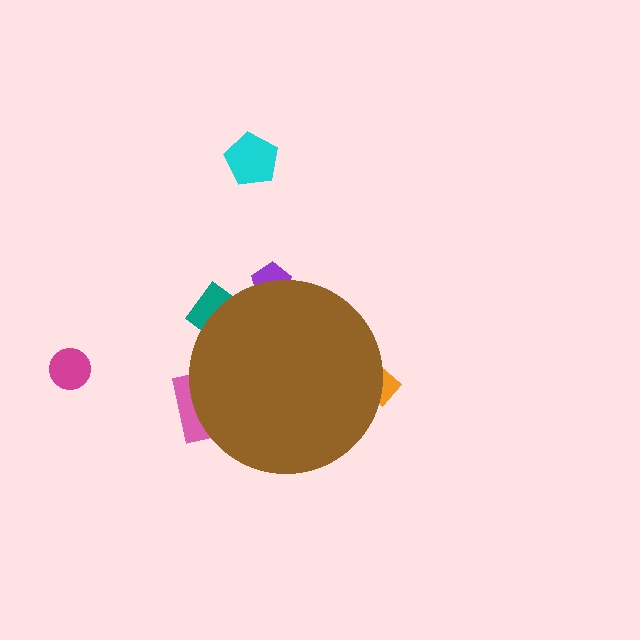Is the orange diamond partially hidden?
Yes, the orange diamond is partially hidden behind the brown circle.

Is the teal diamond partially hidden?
Yes, the teal diamond is partially hidden behind the brown circle.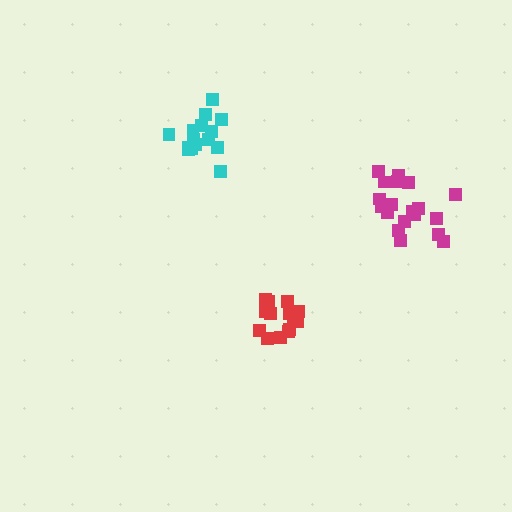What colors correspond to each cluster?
The clusters are colored: red, cyan, magenta.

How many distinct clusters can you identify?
There are 3 distinct clusters.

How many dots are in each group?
Group 1: 14 dots, Group 2: 15 dots, Group 3: 19 dots (48 total).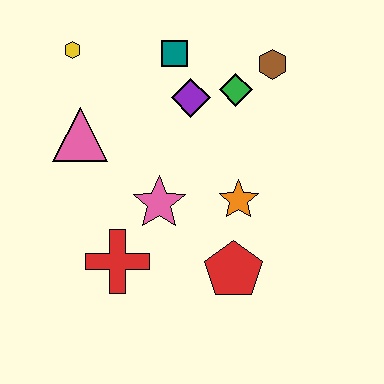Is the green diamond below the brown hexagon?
Yes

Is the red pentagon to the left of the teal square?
No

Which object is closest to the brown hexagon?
The green diamond is closest to the brown hexagon.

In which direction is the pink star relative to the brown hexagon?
The pink star is below the brown hexagon.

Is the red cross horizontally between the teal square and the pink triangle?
Yes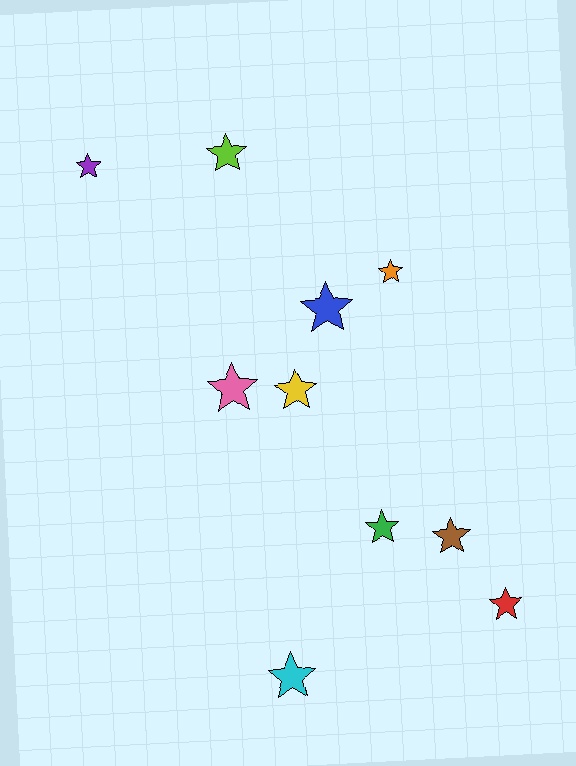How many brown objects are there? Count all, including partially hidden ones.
There is 1 brown object.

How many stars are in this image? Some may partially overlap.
There are 10 stars.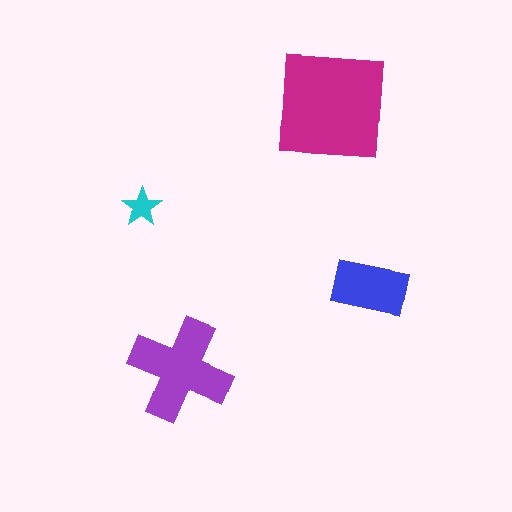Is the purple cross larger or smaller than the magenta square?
Smaller.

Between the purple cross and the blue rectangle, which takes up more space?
The purple cross.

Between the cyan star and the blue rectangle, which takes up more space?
The blue rectangle.